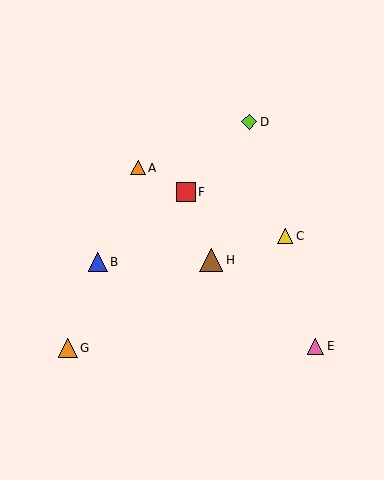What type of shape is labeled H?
Shape H is a brown triangle.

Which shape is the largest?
The brown triangle (labeled H) is the largest.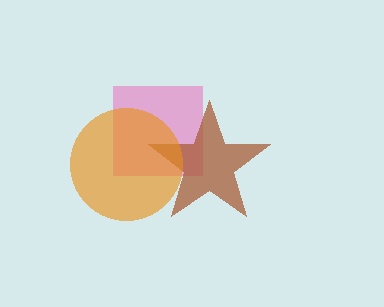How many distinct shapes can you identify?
There are 3 distinct shapes: a pink square, a brown star, an orange circle.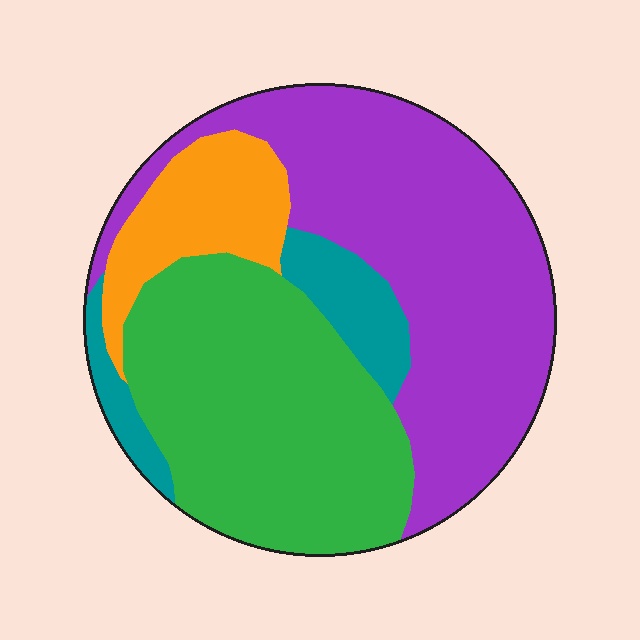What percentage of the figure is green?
Green covers around 35% of the figure.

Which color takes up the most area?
Purple, at roughly 45%.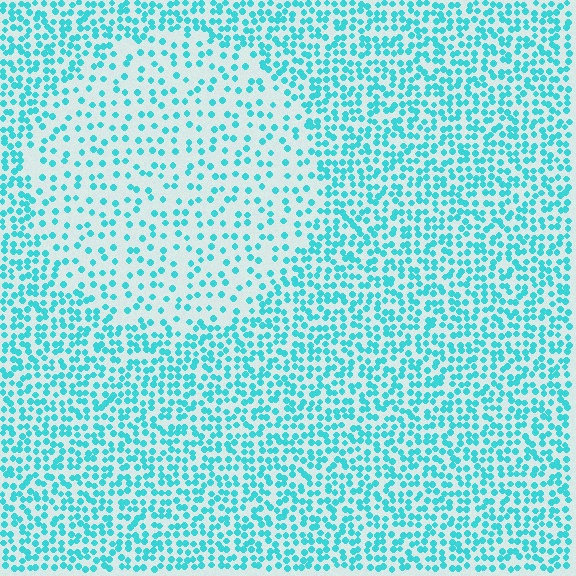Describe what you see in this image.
The image contains small cyan elements arranged at two different densities. A circle-shaped region is visible where the elements are less densely packed than the surrounding area.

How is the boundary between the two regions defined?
The boundary is defined by a change in element density (approximately 2.1x ratio). All elements are the same color, size, and shape.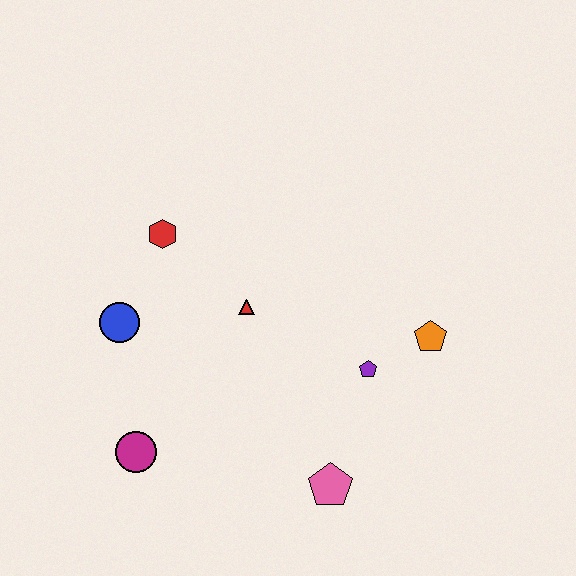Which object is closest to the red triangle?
The red hexagon is closest to the red triangle.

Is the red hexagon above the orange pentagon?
Yes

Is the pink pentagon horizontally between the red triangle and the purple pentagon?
Yes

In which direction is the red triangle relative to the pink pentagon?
The red triangle is above the pink pentagon.